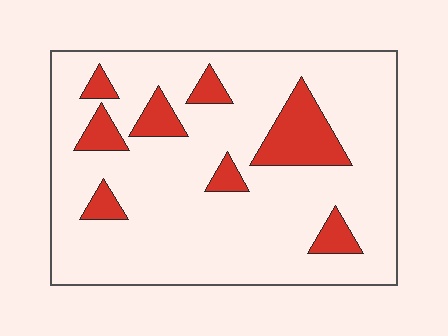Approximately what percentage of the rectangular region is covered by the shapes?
Approximately 15%.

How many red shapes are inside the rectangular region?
8.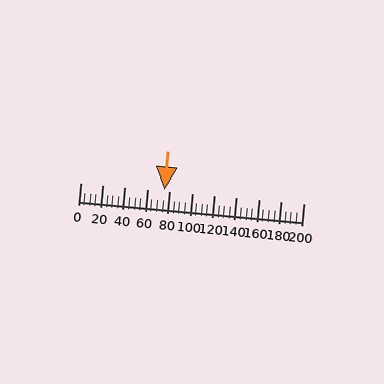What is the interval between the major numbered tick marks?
The major tick marks are spaced 20 units apart.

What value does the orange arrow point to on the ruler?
The orange arrow points to approximately 75.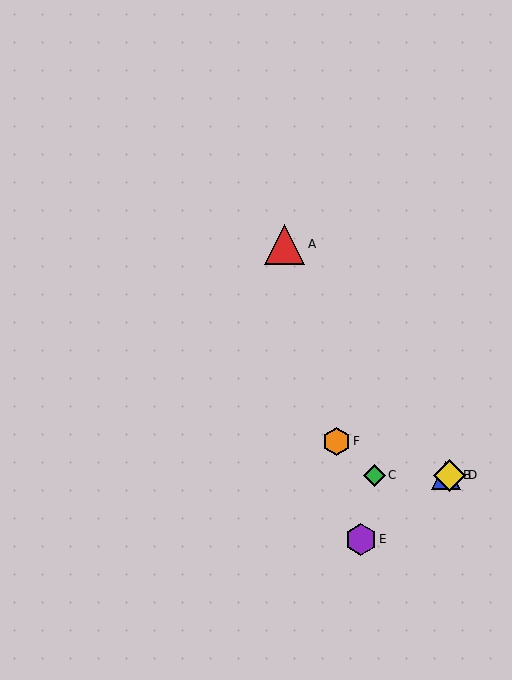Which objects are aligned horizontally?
Objects B, C, D are aligned horizontally.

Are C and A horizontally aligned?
No, C is at y≈475 and A is at y≈244.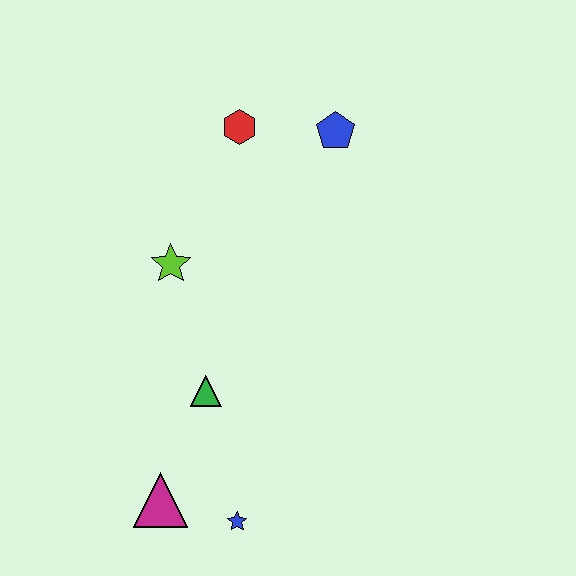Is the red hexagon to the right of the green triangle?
Yes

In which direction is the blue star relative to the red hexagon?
The blue star is below the red hexagon.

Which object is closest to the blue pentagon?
The red hexagon is closest to the blue pentagon.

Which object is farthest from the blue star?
The blue pentagon is farthest from the blue star.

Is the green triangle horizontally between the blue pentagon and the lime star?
Yes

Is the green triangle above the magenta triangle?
Yes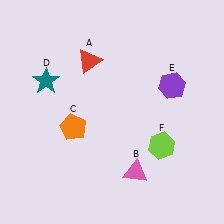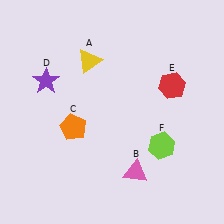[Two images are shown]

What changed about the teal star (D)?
In Image 1, D is teal. In Image 2, it changed to purple.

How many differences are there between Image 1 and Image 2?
There are 3 differences between the two images.